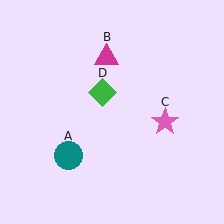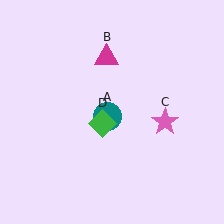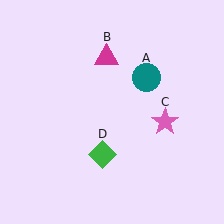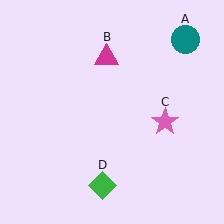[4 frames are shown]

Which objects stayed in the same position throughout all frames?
Magenta triangle (object B) and pink star (object C) remained stationary.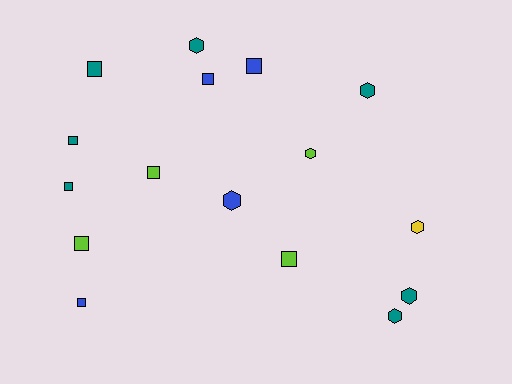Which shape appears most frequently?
Square, with 9 objects.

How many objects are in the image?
There are 16 objects.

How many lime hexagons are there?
There is 1 lime hexagon.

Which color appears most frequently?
Teal, with 7 objects.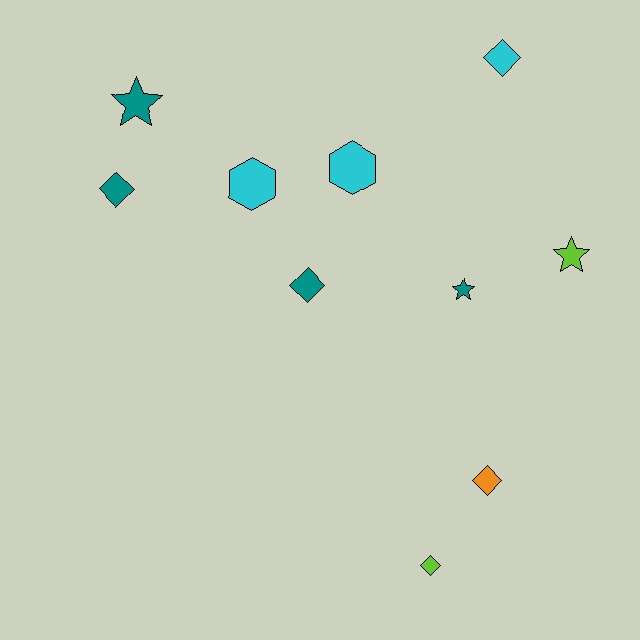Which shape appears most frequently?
Diamond, with 5 objects.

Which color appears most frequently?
Teal, with 4 objects.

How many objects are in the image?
There are 10 objects.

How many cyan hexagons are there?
There are 2 cyan hexagons.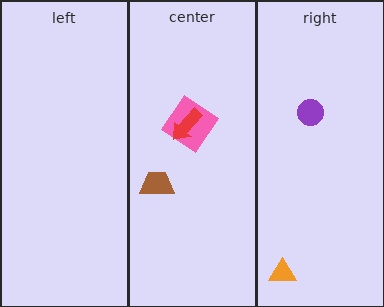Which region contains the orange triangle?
The right region.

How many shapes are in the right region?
2.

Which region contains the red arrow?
The center region.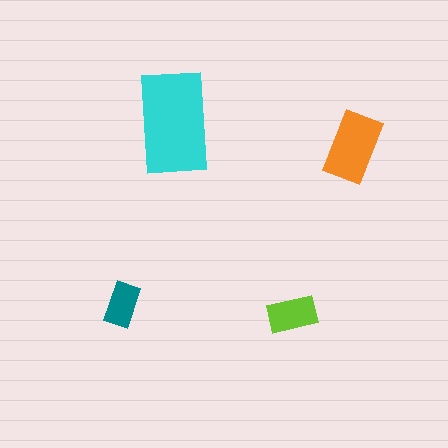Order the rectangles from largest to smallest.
the cyan one, the orange one, the lime one, the teal one.